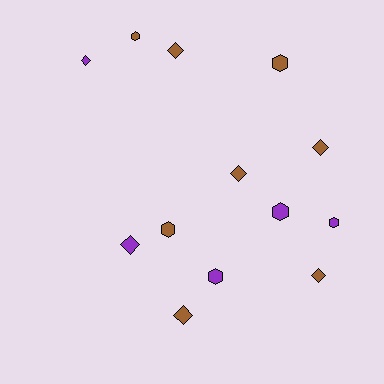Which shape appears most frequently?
Diamond, with 7 objects.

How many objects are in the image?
There are 13 objects.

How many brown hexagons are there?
There are 3 brown hexagons.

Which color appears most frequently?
Brown, with 8 objects.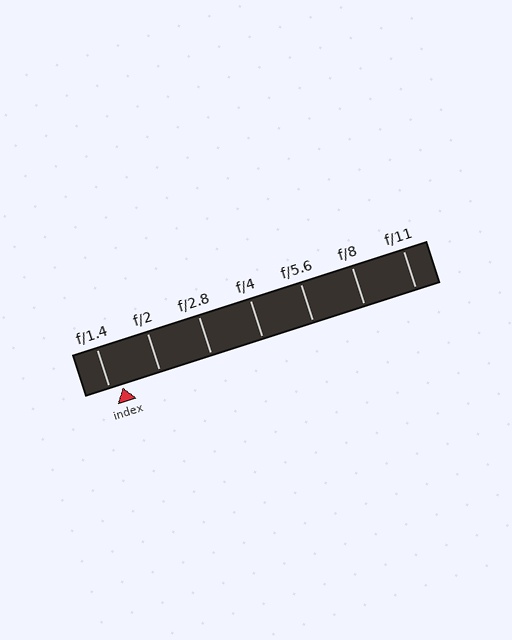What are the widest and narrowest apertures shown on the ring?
The widest aperture shown is f/1.4 and the narrowest is f/11.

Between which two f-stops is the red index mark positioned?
The index mark is between f/1.4 and f/2.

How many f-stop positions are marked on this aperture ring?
There are 7 f-stop positions marked.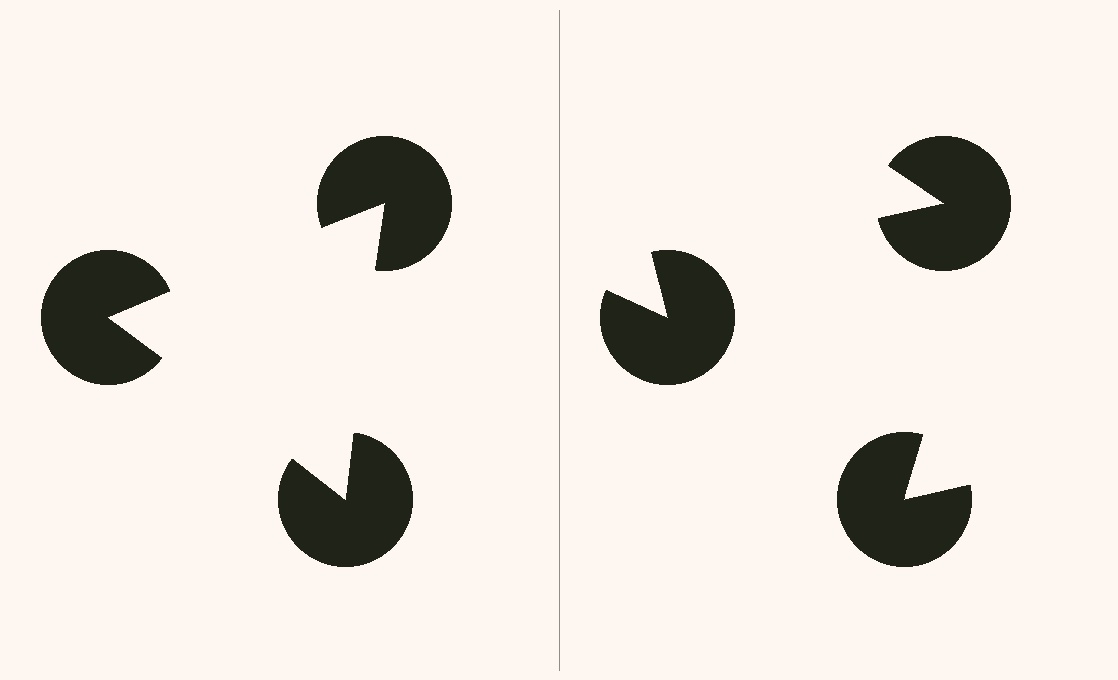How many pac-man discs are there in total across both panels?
6 — 3 on each side.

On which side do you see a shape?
An illusory triangle appears on the left side. On the right side the wedge cuts are rotated, so no coherent shape forms.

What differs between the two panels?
The pac-man discs are positioned identically on both sides; only the wedge orientations differ. On the left they align to a triangle; on the right they are misaligned.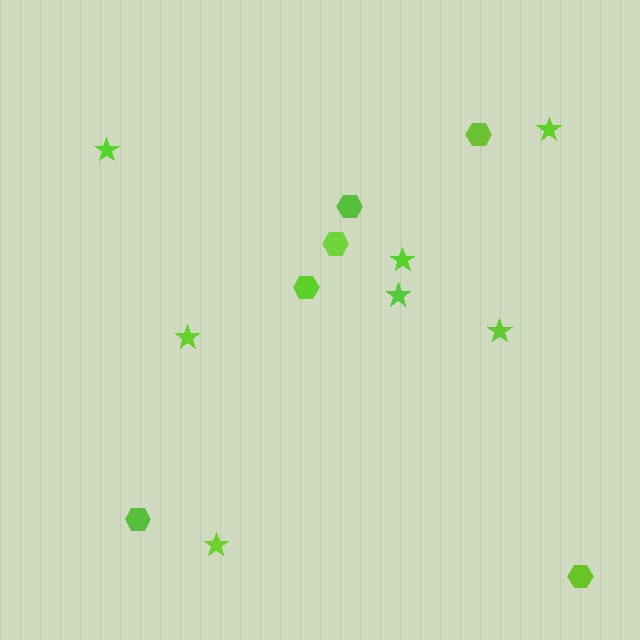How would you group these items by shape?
There are 2 groups: one group of stars (7) and one group of hexagons (6).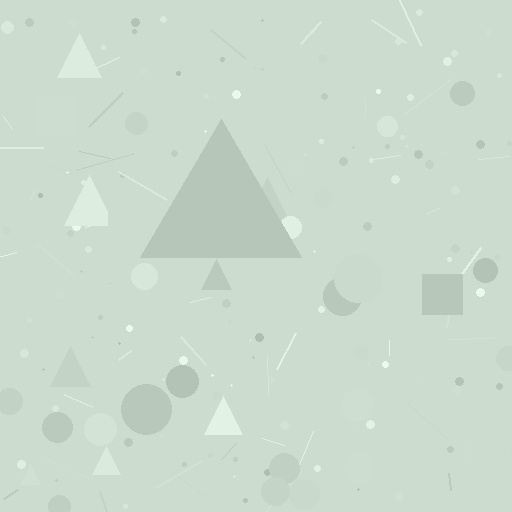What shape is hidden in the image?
A triangle is hidden in the image.